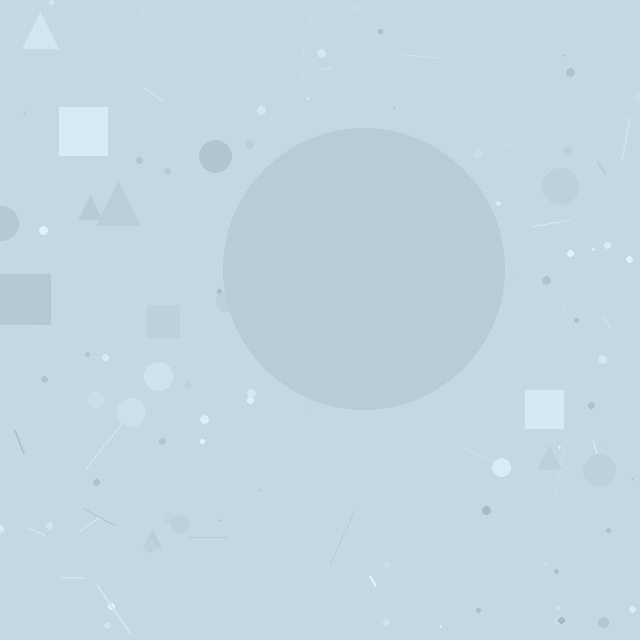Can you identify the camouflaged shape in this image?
The camouflaged shape is a circle.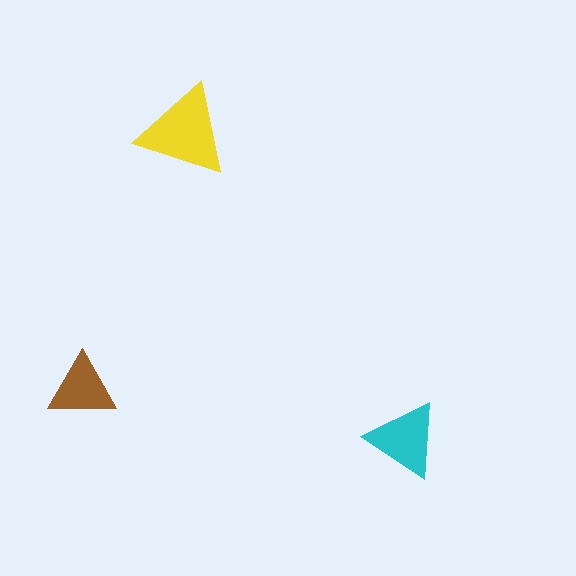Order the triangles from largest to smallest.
the yellow one, the cyan one, the brown one.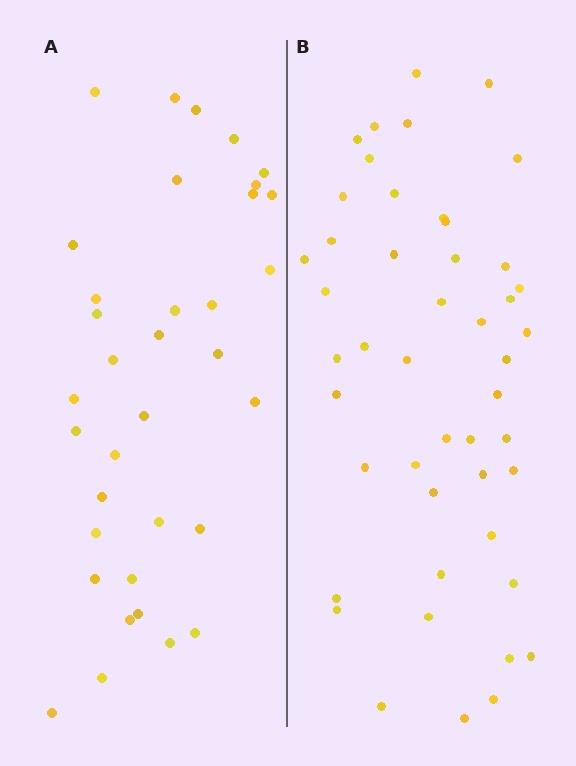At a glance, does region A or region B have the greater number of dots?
Region B (the right region) has more dots.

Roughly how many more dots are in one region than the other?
Region B has roughly 12 or so more dots than region A.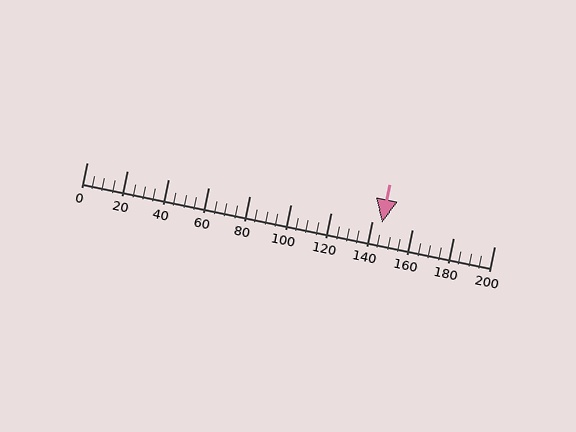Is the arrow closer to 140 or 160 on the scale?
The arrow is closer to 140.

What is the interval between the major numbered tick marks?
The major tick marks are spaced 20 units apart.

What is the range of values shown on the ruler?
The ruler shows values from 0 to 200.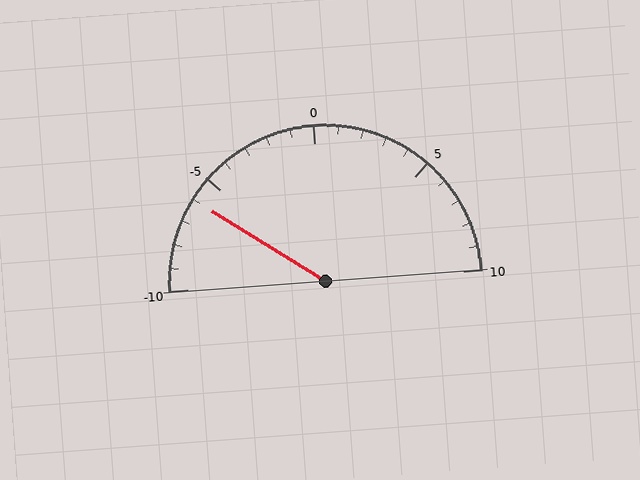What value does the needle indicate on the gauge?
The needle indicates approximately -6.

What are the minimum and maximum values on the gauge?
The gauge ranges from -10 to 10.